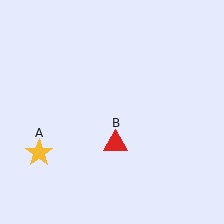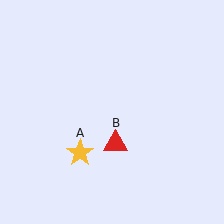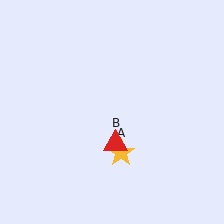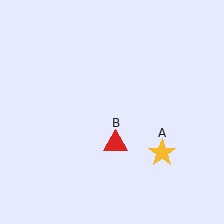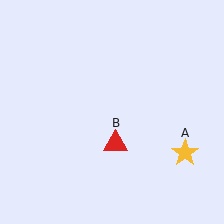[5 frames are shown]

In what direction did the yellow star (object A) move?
The yellow star (object A) moved right.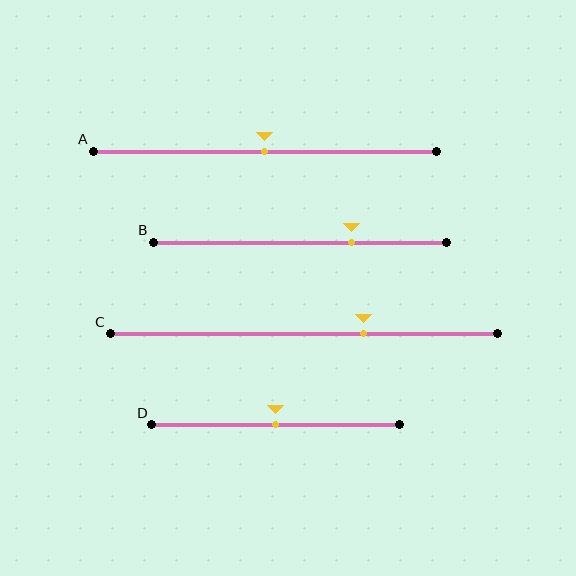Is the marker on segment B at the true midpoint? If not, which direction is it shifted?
No, the marker on segment B is shifted to the right by about 17% of the segment length.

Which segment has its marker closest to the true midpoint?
Segment A has its marker closest to the true midpoint.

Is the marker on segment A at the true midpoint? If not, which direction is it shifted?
Yes, the marker on segment A is at the true midpoint.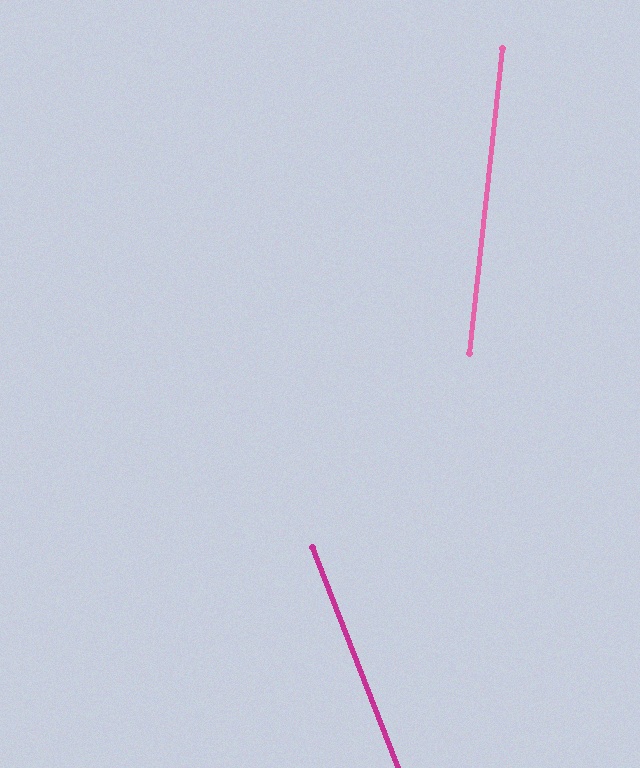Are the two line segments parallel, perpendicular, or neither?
Neither parallel nor perpendicular — they differ by about 28°.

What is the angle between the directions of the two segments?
Approximately 28 degrees.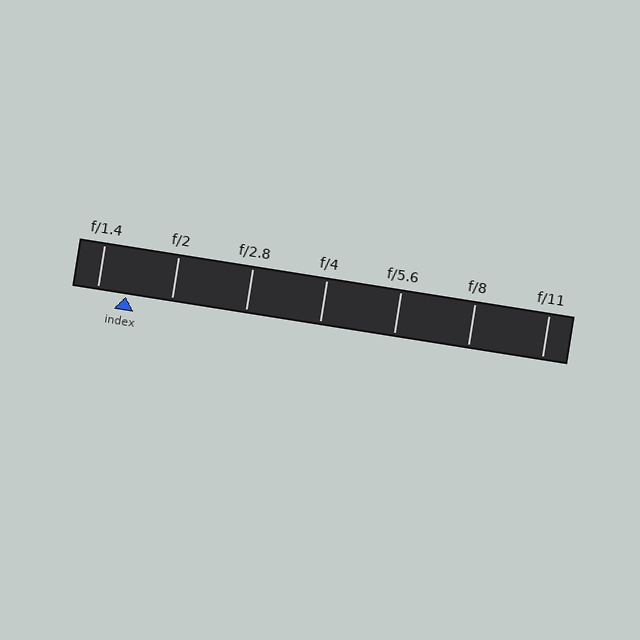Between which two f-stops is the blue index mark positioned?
The index mark is between f/1.4 and f/2.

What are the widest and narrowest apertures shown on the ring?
The widest aperture shown is f/1.4 and the narrowest is f/11.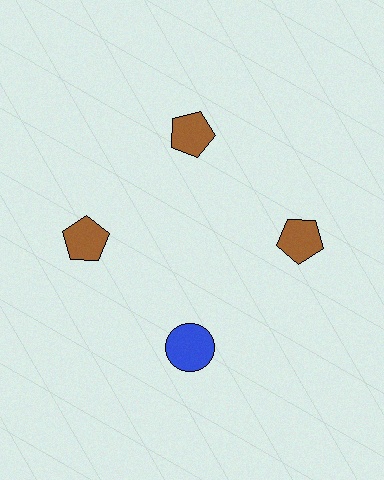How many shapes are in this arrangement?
There are 4 shapes arranged in a ring pattern.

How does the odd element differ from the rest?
It differs in both color (blue instead of brown) and shape (circle instead of pentagon).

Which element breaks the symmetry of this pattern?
The blue circle at roughly the 6 o'clock position breaks the symmetry. All other shapes are brown pentagons.